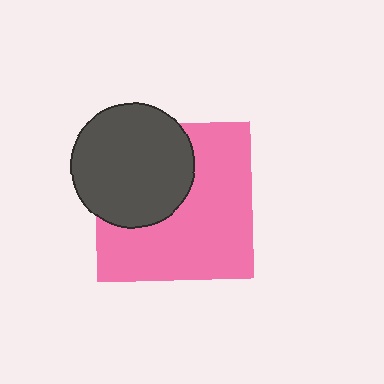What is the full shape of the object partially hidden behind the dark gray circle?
The partially hidden object is a pink square.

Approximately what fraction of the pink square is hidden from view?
Roughly 38% of the pink square is hidden behind the dark gray circle.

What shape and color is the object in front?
The object in front is a dark gray circle.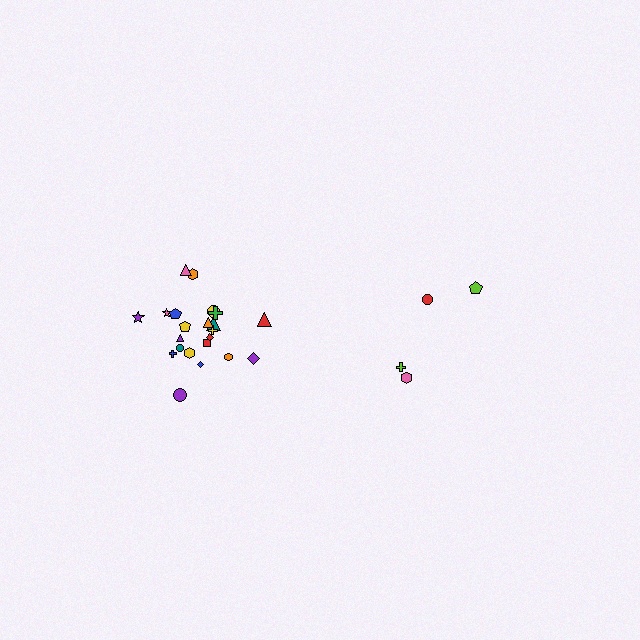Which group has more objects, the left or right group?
The left group.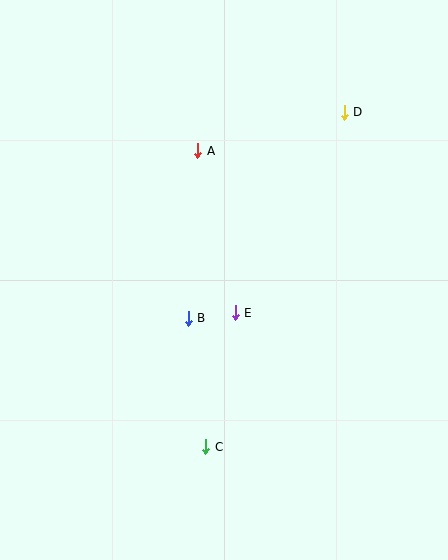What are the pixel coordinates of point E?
Point E is at (235, 313).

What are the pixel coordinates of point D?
Point D is at (344, 112).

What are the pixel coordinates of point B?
Point B is at (188, 318).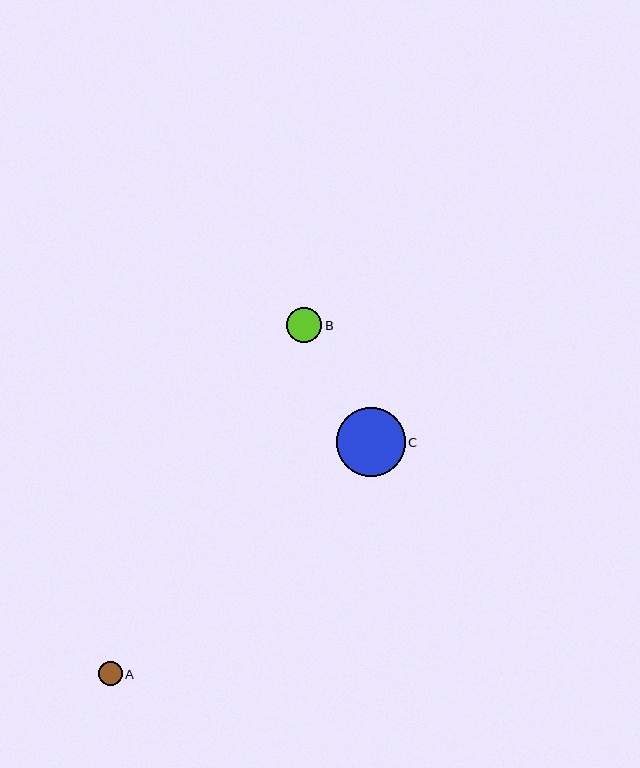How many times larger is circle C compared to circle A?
Circle C is approximately 2.9 times the size of circle A.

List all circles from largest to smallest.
From largest to smallest: C, B, A.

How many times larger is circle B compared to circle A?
Circle B is approximately 1.5 times the size of circle A.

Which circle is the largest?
Circle C is the largest with a size of approximately 68 pixels.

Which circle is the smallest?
Circle A is the smallest with a size of approximately 24 pixels.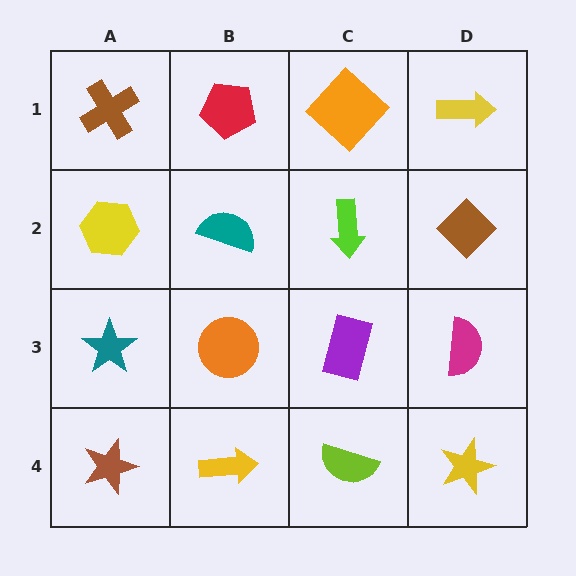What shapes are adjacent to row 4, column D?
A magenta semicircle (row 3, column D), a lime semicircle (row 4, column C).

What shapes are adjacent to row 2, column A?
A brown cross (row 1, column A), a teal star (row 3, column A), a teal semicircle (row 2, column B).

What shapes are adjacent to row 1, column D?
A brown diamond (row 2, column D), an orange diamond (row 1, column C).